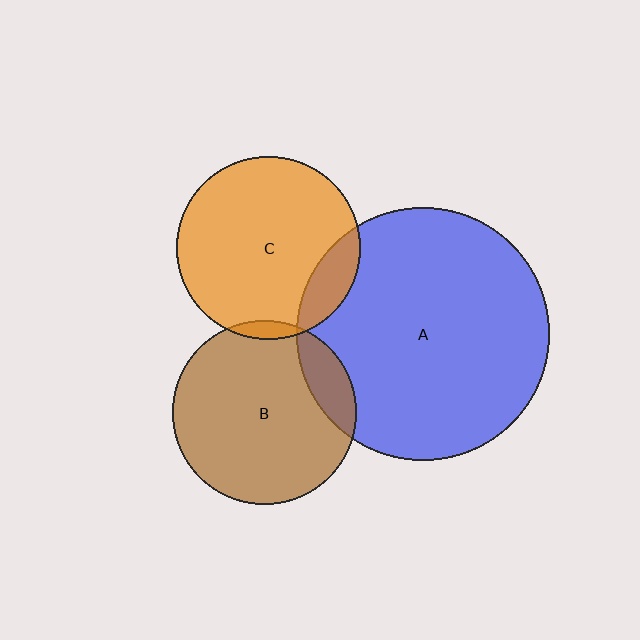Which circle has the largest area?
Circle A (blue).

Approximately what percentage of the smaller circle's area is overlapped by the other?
Approximately 5%.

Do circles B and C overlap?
Yes.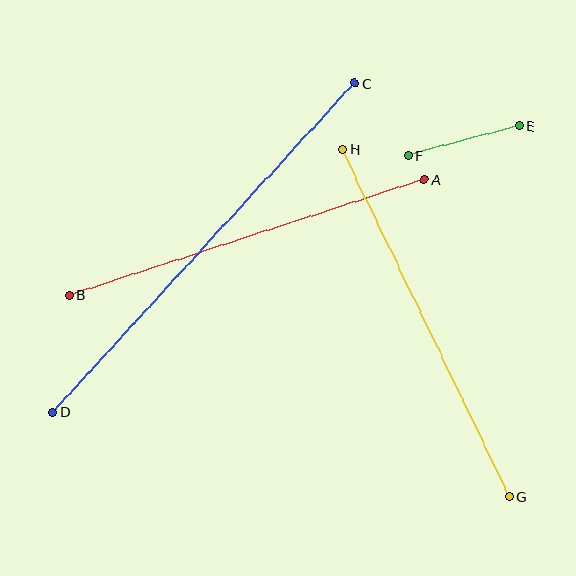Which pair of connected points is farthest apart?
Points C and D are farthest apart.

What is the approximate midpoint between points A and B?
The midpoint is at approximately (247, 237) pixels.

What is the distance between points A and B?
The distance is approximately 373 pixels.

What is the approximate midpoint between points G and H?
The midpoint is at approximately (426, 323) pixels.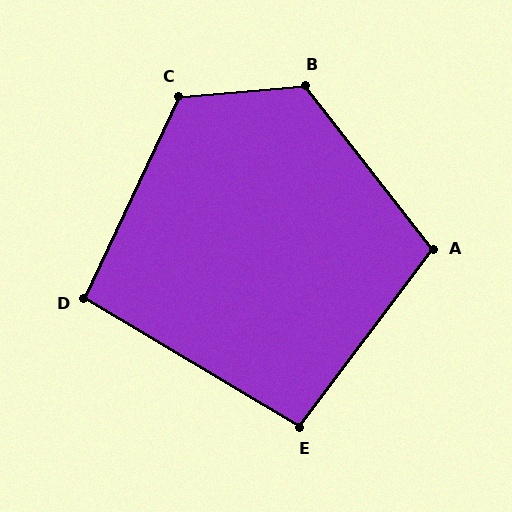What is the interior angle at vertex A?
Approximately 105 degrees (obtuse).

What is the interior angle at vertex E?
Approximately 96 degrees (obtuse).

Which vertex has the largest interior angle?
B, at approximately 123 degrees.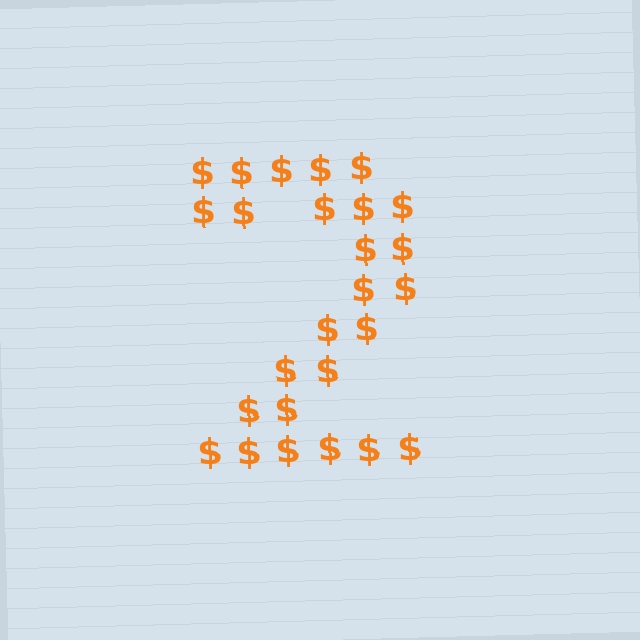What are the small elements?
The small elements are dollar signs.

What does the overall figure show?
The overall figure shows the digit 2.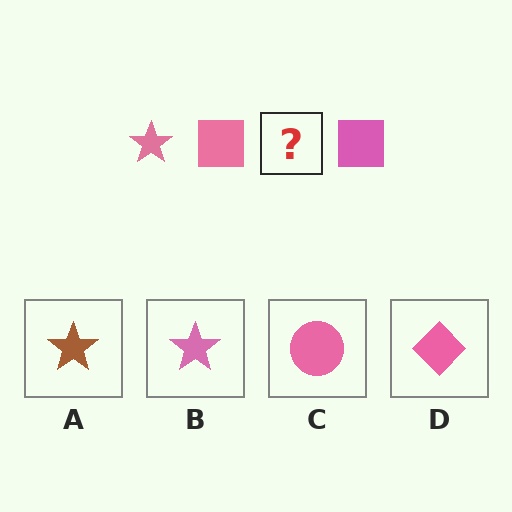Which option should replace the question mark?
Option B.